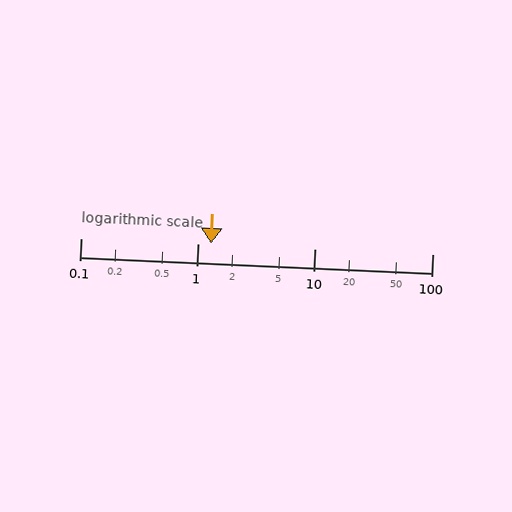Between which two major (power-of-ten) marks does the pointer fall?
The pointer is between 1 and 10.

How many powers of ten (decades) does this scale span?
The scale spans 3 decades, from 0.1 to 100.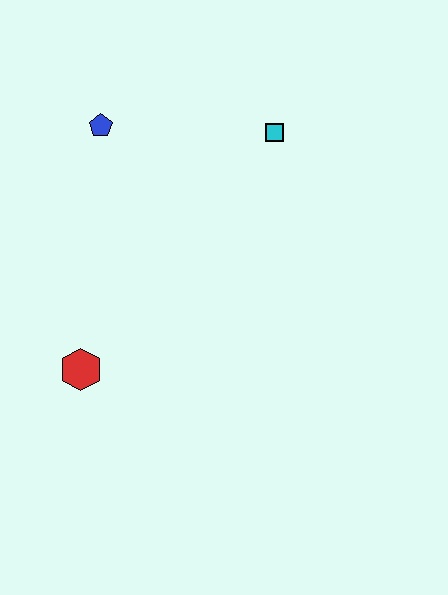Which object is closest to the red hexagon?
The blue pentagon is closest to the red hexagon.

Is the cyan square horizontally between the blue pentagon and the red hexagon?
No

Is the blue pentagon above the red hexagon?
Yes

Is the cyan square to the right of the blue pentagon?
Yes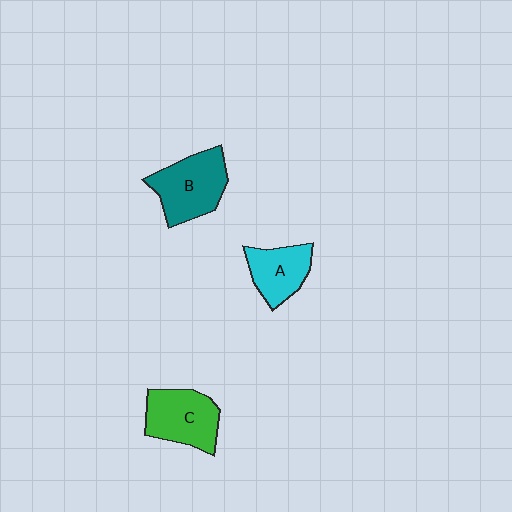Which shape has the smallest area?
Shape A (cyan).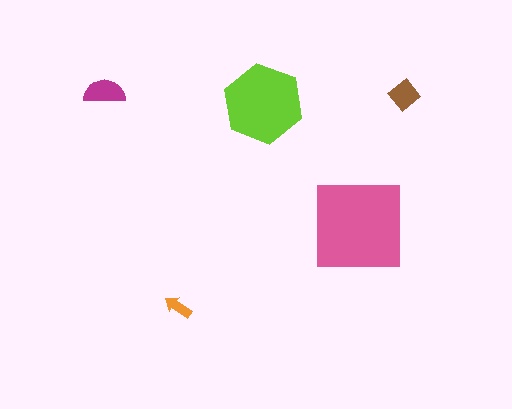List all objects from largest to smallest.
The pink square, the lime hexagon, the magenta semicircle, the brown diamond, the orange arrow.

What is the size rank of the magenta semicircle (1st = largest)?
3rd.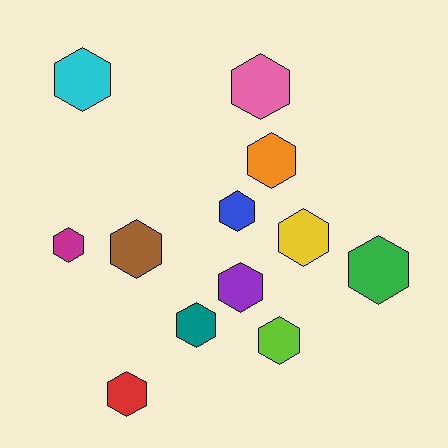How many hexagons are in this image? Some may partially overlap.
There are 12 hexagons.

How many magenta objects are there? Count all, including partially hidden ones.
There is 1 magenta object.